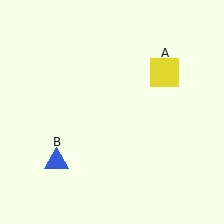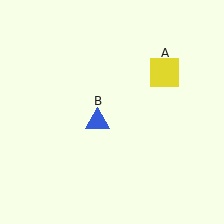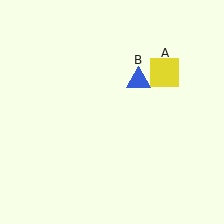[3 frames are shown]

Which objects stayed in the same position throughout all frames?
Yellow square (object A) remained stationary.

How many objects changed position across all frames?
1 object changed position: blue triangle (object B).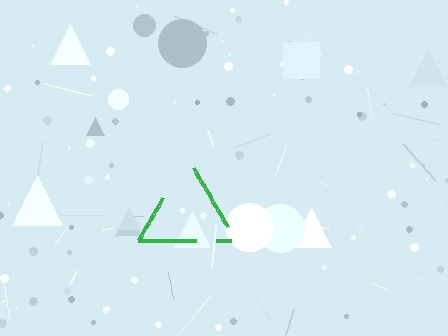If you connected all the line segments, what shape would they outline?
They would outline a triangle.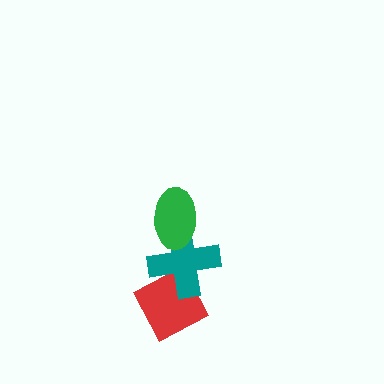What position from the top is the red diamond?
The red diamond is 3rd from the top.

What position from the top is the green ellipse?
The green ellipse is 1st from the top.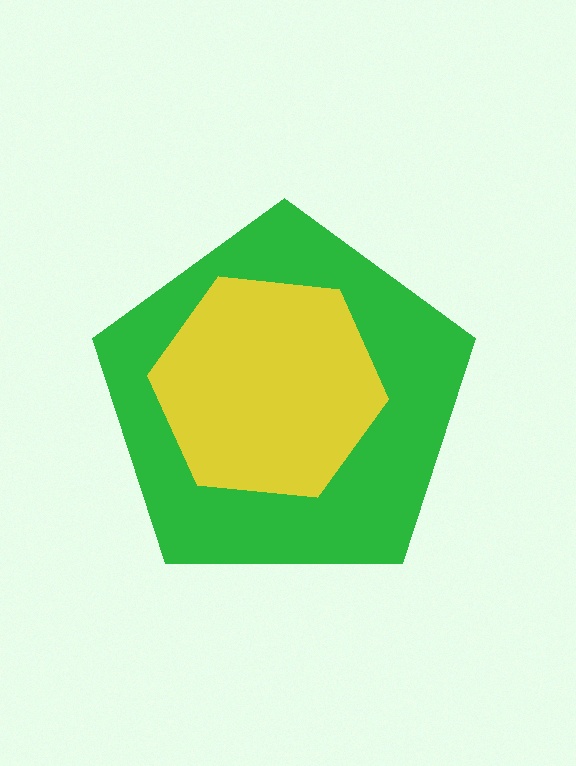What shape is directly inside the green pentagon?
The yellow hexagon.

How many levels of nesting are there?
2.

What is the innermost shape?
The yellow hexagon.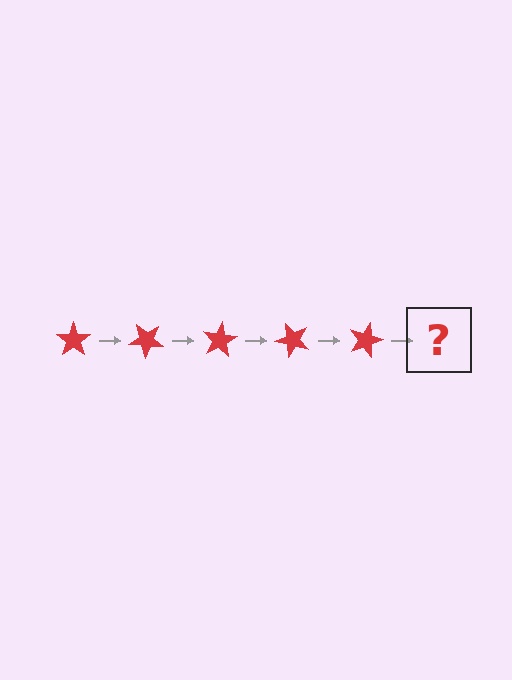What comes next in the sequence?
The next element should be a red star rotated 200 degrees.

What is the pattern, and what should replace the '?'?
The pattern is that the star rotates 40 degrees each step. The '?' should be a red star rotated 200 degrees.